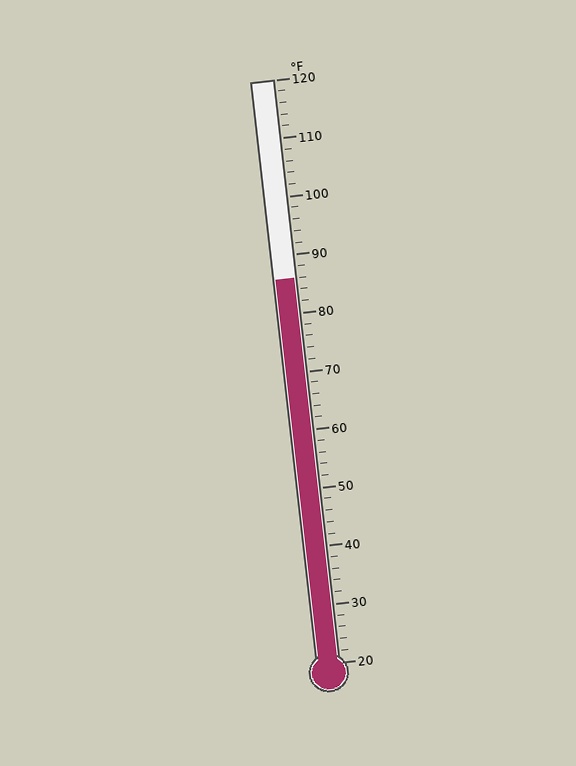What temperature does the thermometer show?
The thermometer shows approximately 86°F.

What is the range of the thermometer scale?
The thermometer scale ranges from 20°F to 120°F.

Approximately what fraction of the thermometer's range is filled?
The thermometer is filled to approximately 65% of its range.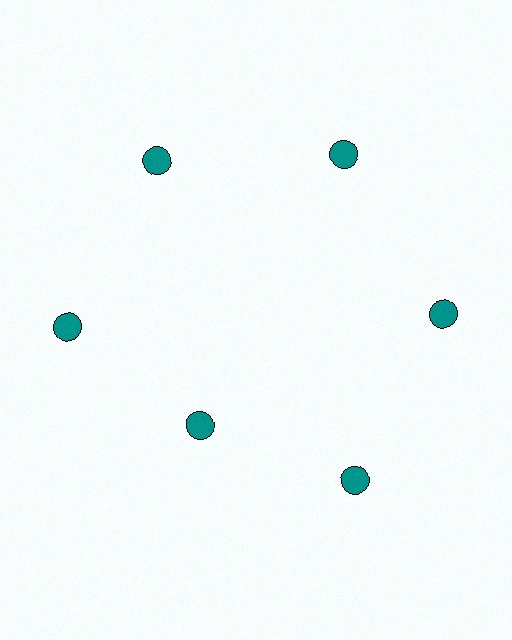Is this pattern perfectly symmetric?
No. The 6 teal circles are arranged in a ring, but one element near the 7 o'clock position is pulled inward toward the center, breaking the 6-fold rotational symmetry.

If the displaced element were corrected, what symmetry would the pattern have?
It would have 6-fold rotational symmetry — the pattern would map onto itself every 60 degrees.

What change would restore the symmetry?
The symmetry would be restored by moving it outward, back onto the ring so that all 6 circles sit at equal angles and equal distance from the center.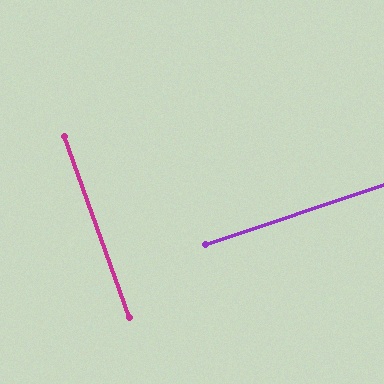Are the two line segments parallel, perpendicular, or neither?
Perpendicular — they meet at approximately 89°.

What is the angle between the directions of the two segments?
Approximately 89 degrees.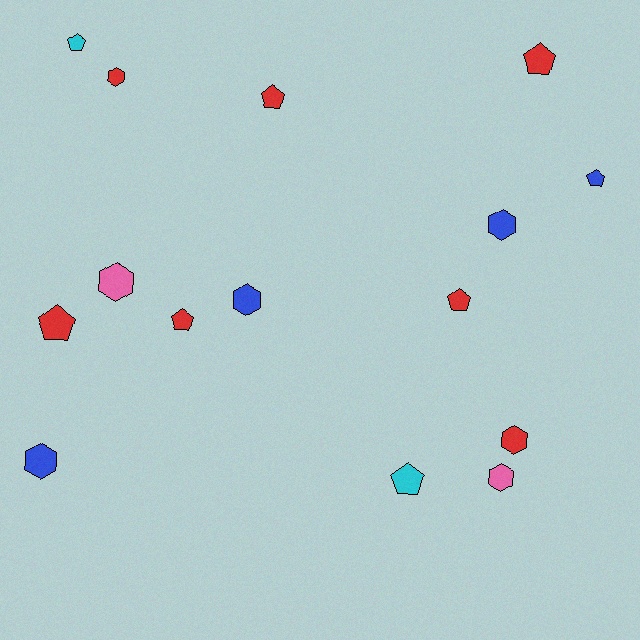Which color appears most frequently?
Red, with 7 objects.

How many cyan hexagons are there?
There are no cyan hexagons.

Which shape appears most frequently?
Pentagon, with 8 objects.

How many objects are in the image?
There are 15 objects.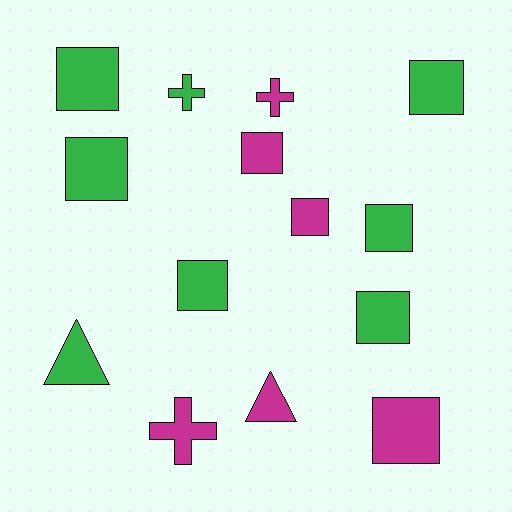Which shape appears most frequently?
Square, with 9 objects.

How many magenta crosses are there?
There are 2 magenta crosses.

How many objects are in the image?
There are 14 objects.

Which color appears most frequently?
Green, with 8 objects.